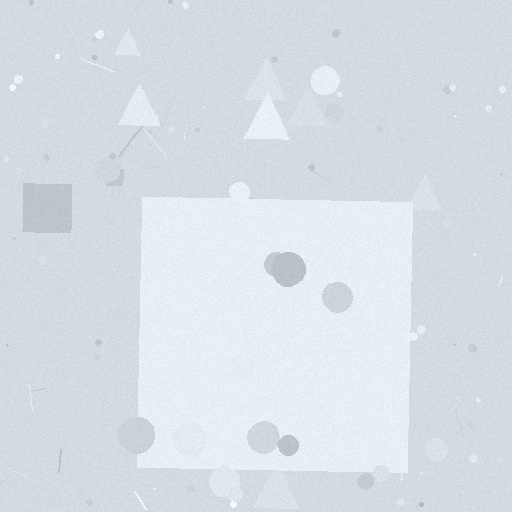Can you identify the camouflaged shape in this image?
The camouflaged shape is a square.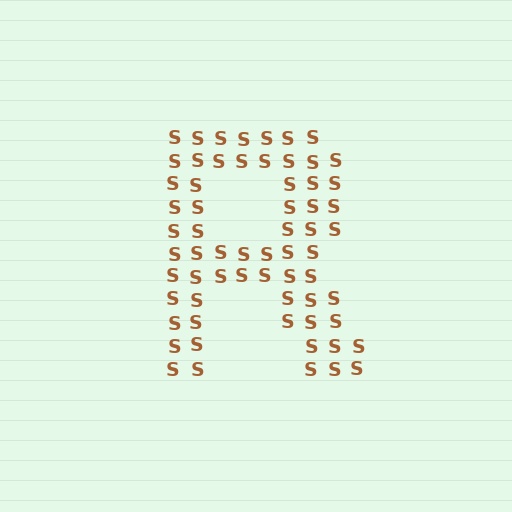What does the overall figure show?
The overall figure shows the letter R.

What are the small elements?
The small elements are letter S's.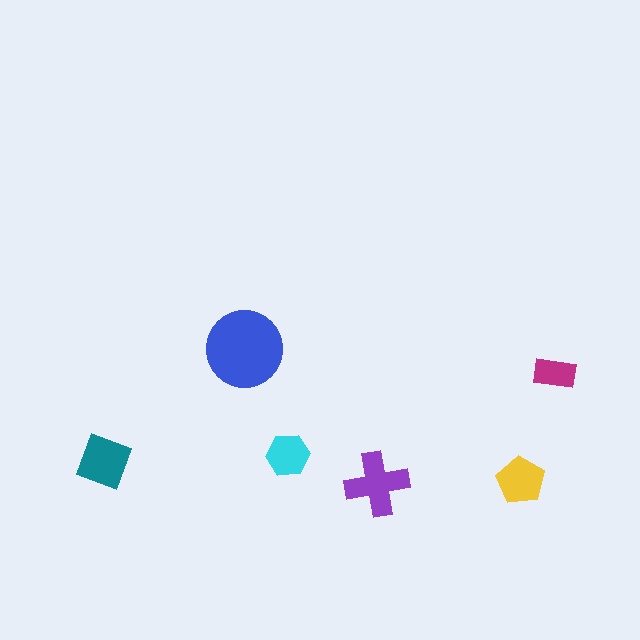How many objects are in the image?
There are 6 objects in the image.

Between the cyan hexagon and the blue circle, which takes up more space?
The blue circle.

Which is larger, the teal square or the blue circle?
The blue circle.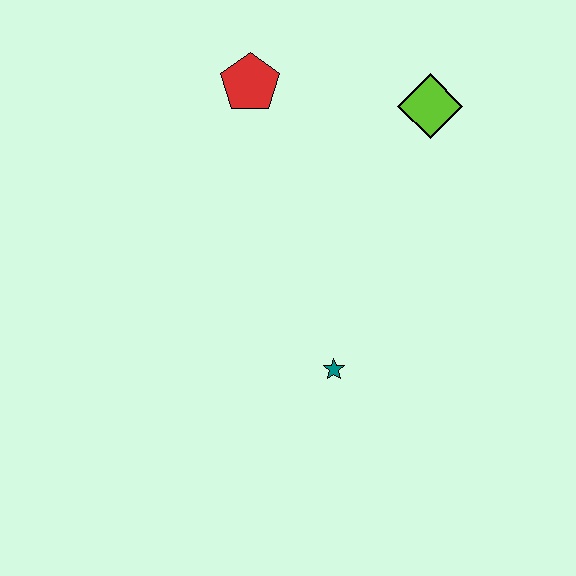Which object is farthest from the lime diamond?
The teal star is farthest from the lime diamond.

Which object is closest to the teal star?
The lime diamond is closest to the teal star.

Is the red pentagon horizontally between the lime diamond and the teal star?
No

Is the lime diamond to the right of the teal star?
Yes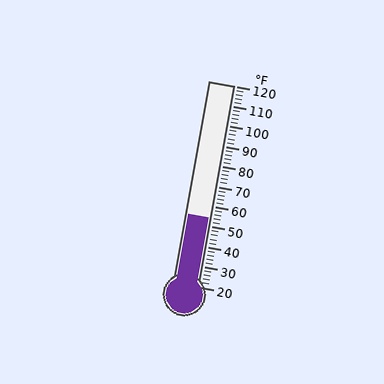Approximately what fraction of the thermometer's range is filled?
The thermometer is filled to approximately 35% of its range.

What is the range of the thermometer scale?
The thermometer scale ranges from 20°F to 120°F.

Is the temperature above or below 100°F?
The temperature is below 100°F.